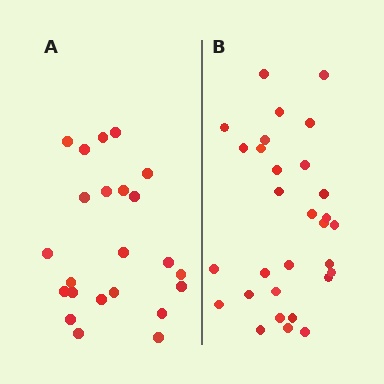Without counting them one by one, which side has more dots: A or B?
Region B (the right region) has more dots.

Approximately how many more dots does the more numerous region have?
Region B has roughly 8 or so more dots than region A.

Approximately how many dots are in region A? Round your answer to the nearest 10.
About 20 dots. (The exact count is 23, which rounds to 20.)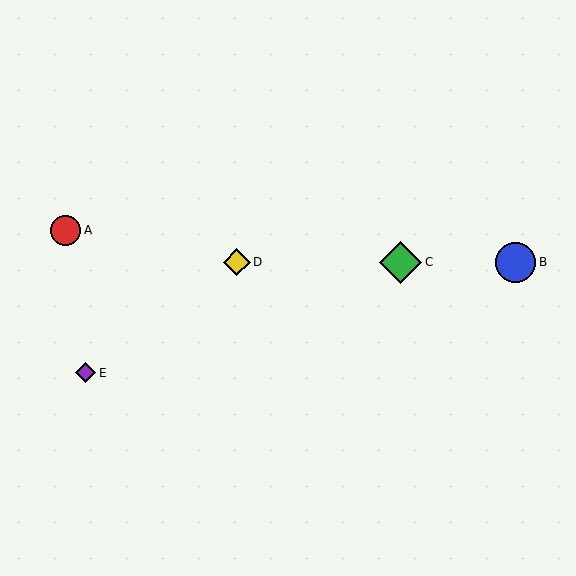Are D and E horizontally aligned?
No, D is at y≈262 and E is at y≈373.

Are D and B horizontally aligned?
Yes, both are at y≈262.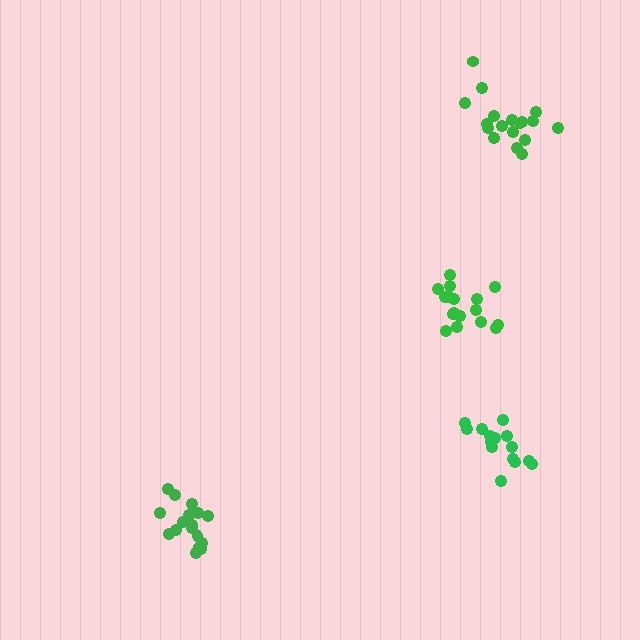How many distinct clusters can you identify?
There are 4 distinct clusters.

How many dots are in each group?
Group 1: 17 dots, Group 2: 19 dots, Group 3: 17 dots, Group 4: 17 dots (70 total).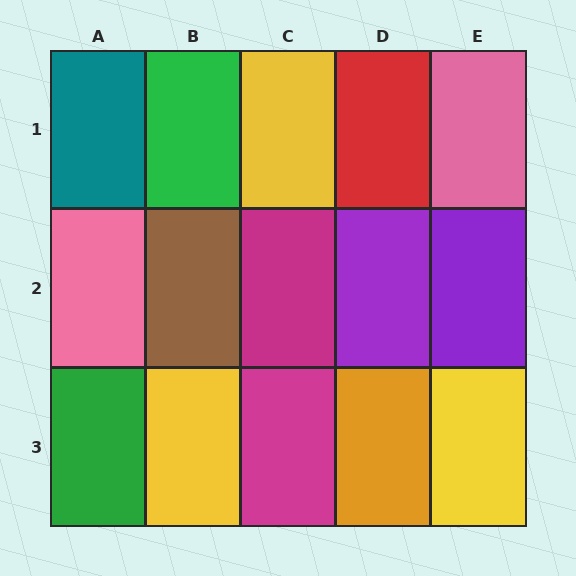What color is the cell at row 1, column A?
Teal.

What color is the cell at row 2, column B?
Brown.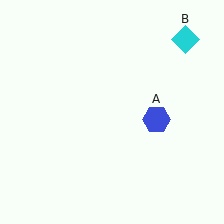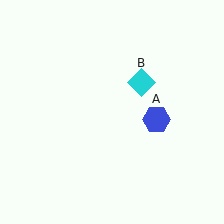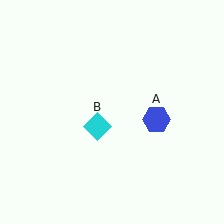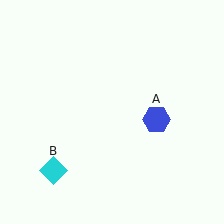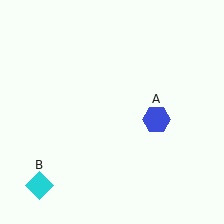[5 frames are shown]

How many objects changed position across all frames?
1 object changed position: cyan diamond (object B).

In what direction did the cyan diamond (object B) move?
The cyan diamond (object B) moved down and to the left.